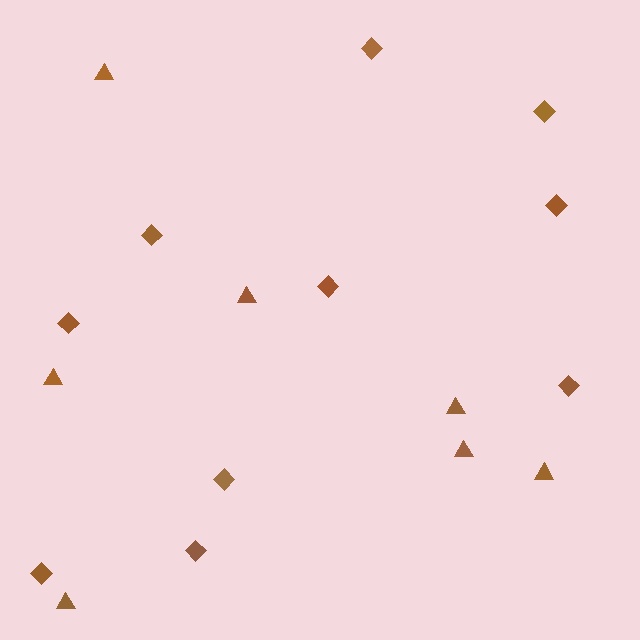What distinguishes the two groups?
There are 2 groups: one group of triangles (7) and one group of diamonds (10).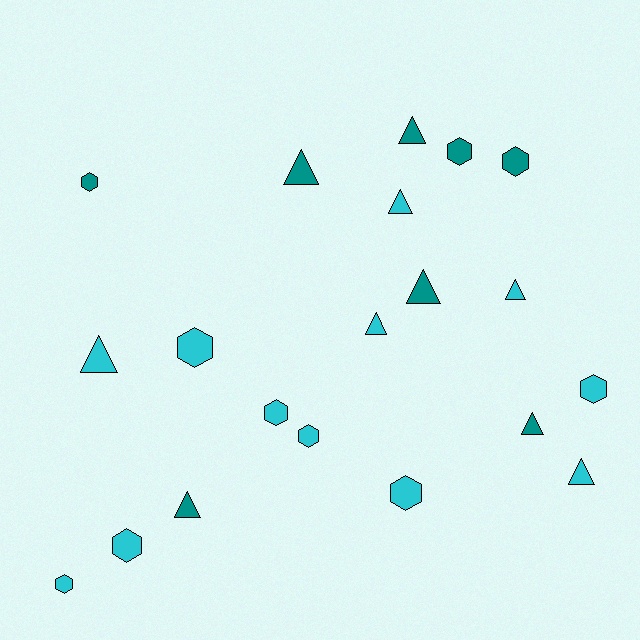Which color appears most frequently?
Cyan, with 12 objects.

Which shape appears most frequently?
Triangle, with 10 objects.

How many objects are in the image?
There are 20 objects.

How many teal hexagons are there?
There are 3 teal hexagons.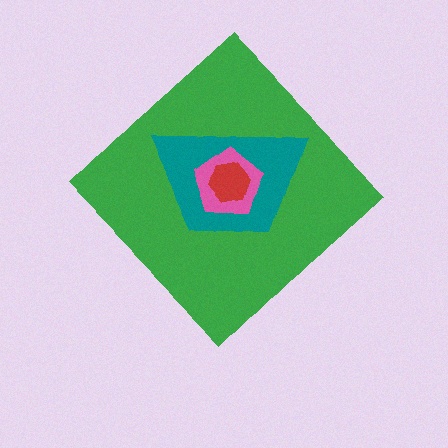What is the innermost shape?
The red hexagon.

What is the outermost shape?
The green diamond.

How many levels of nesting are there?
4.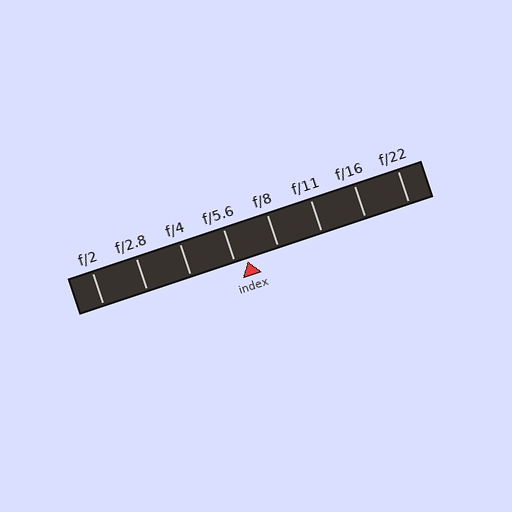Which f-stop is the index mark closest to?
The index mark is closest to f/5.6.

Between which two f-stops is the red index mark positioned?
The index mark is between f/5.6 and f/8.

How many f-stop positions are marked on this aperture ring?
There are 8 f-stop positions marked.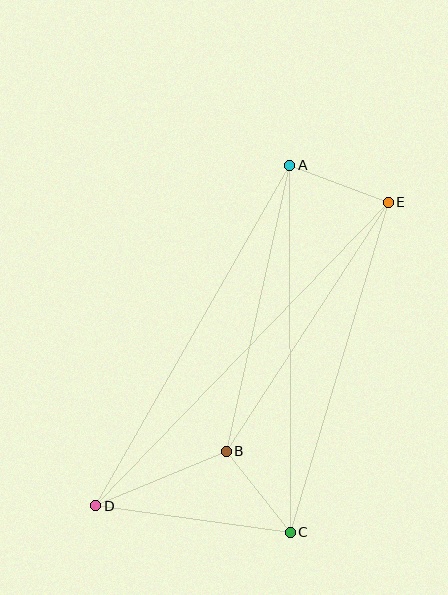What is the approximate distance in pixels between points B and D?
The distance between B and D is approximately 142 pixels.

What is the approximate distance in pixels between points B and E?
The distance between B and E is approximately 297 pixels.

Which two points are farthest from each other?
Points D and E are farthest from each other.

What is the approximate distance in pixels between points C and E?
The distance between C and E is approximately 344 pixels.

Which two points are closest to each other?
Points B and C are closest to each other.